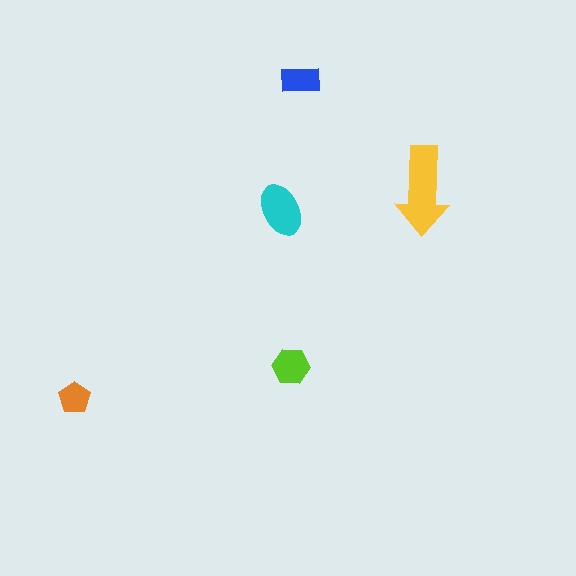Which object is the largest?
The yellow arrow.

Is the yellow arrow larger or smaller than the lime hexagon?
Larger.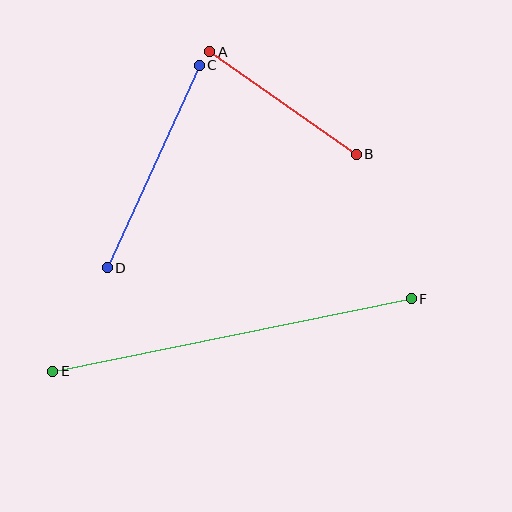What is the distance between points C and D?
The distance is approximately 222 pixels.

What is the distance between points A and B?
The distance is approximately 179 pixels.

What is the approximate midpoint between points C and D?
The midpoint is at approximately (153, 167) pixels.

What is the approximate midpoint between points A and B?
The midpoint is at approximately (283, 103) pixels.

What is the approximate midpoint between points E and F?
The midpoint is at approximately (232, 335) pixels.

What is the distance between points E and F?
The distance is approximately 366 pixels.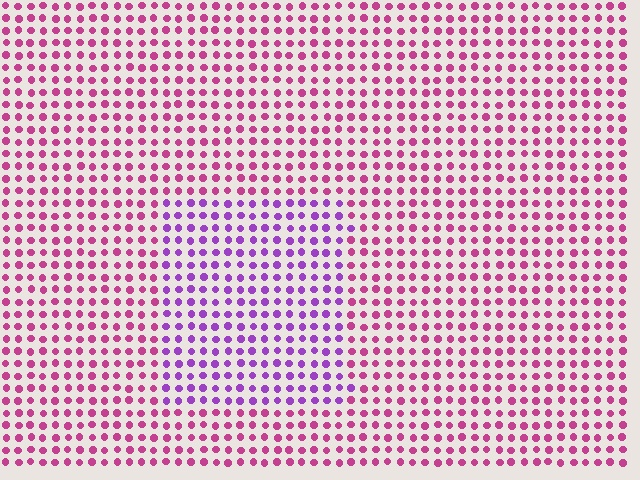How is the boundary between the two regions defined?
The boundary is defined purely by a slight shift in hue (about 41 degrees). Spacing, size, and orientation are identical on both sides.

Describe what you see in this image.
The image is filled with small magenta elements in a uniform arrangement. A rectangle-shaped region is visible where the elements are tinted to a slightly different hue, forming a subtle color boundary.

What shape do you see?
I see a rectangle.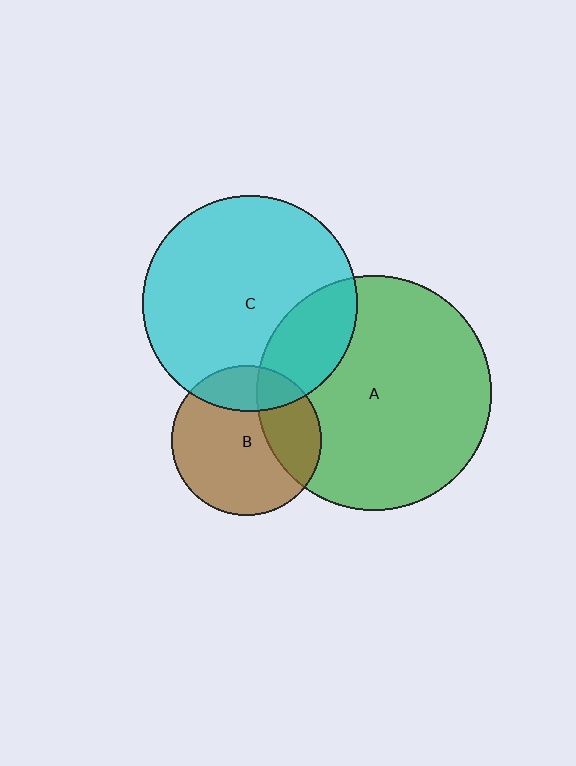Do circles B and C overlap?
Yes.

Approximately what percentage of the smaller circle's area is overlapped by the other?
Approximately 20%.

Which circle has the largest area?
Circle A (green).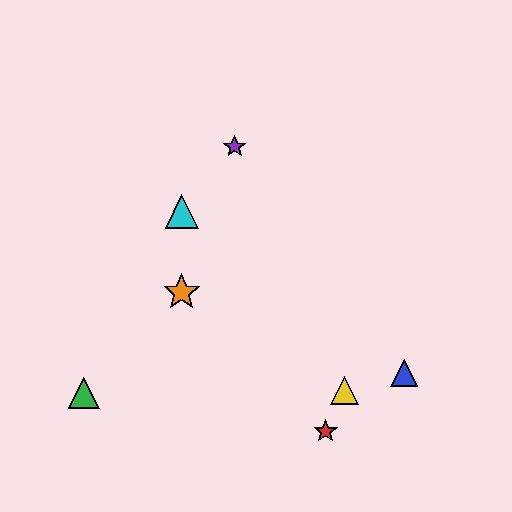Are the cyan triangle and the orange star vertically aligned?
Yes, both are at x≈182.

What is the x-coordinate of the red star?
The red star is at x≈326.